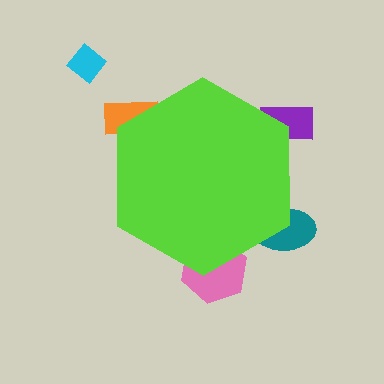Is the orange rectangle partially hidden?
Yes, the orange rectangle is partially hidden behind the lime hexagon.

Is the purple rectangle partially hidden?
Yes, the purple rectangle is partially hidden behind the lime hexagon.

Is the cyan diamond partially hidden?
No, the cyan diamond is fully visible.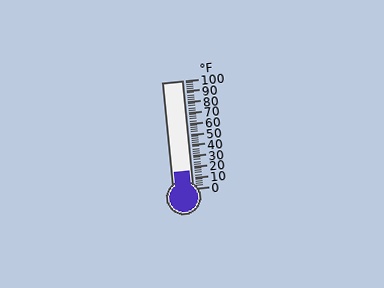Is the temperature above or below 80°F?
The temperature is below 80°F.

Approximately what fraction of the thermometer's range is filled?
The thermometer is filled to approximately 15% of its range.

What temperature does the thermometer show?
The thermometer shows approximately 16°F.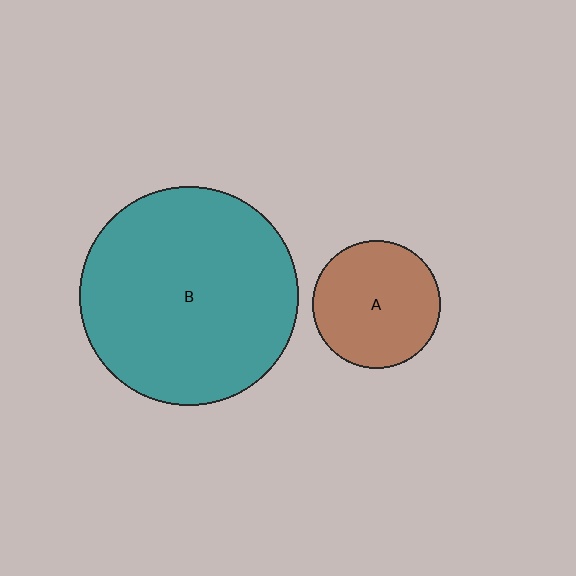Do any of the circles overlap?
No, none of the circles overlap.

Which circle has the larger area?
Circle B (teal).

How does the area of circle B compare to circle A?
Approximately 2.9 times.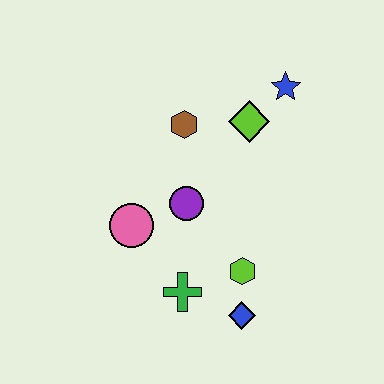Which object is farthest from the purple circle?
The blue star is farthest from the purple circle.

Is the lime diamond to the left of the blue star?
Yes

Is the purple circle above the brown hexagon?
No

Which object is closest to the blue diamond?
The lime hexagon is closest to the blue diamond.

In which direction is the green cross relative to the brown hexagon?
The green cross is below the brown hexagon.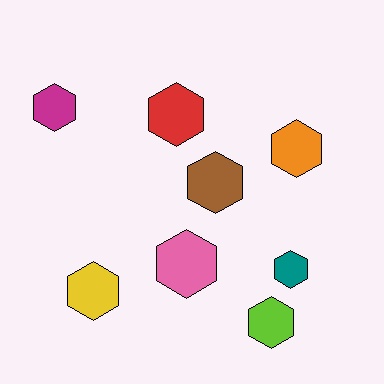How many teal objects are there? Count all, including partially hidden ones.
There is 1 teal object.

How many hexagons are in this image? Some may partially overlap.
There are 8 hexagons.